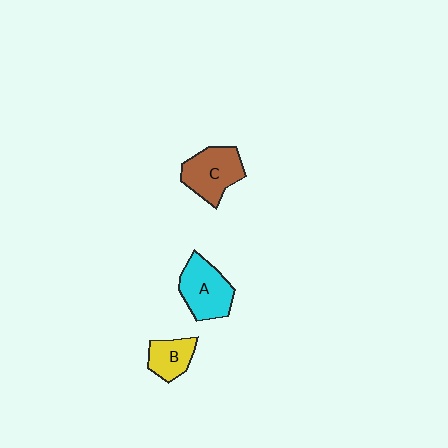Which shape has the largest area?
Shape C (brown).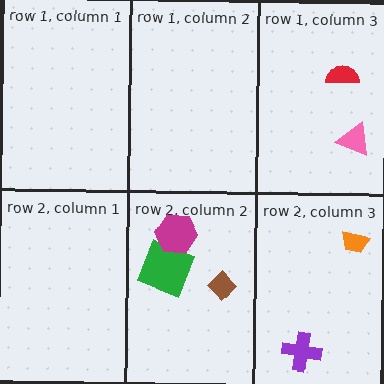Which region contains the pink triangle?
The row 1, column 3 region.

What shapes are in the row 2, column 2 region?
The brown diamond, the green square, the magenta hexagon.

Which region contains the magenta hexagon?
The row 2, column 2 region.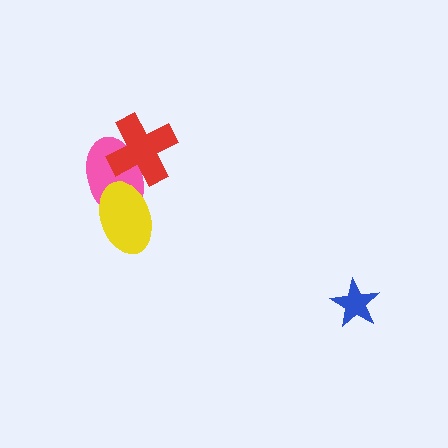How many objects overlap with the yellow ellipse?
1 object overlaps with the yellow ellipse.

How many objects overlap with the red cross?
1 object overlaps with the red cross.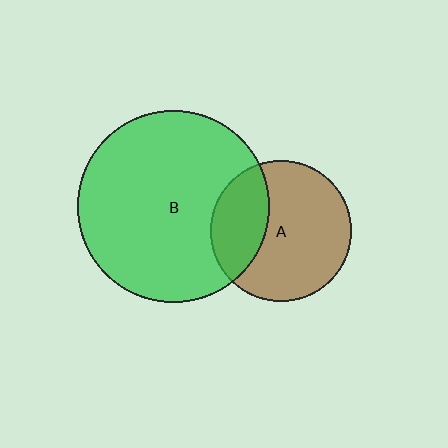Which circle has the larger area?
Circle B (green).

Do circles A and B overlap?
Yes.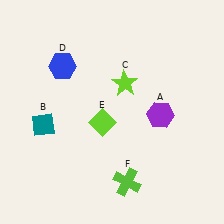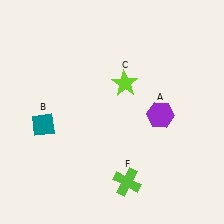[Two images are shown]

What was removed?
The blue hexagon (D), the lime diamond (E) were removed in Image 2.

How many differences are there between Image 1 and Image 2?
There are 2 differences between the two images.